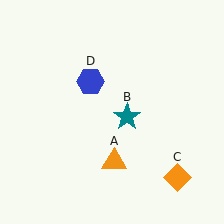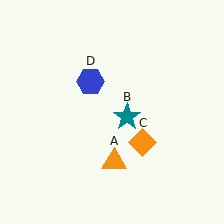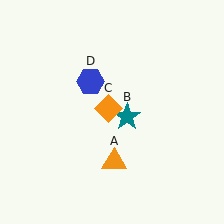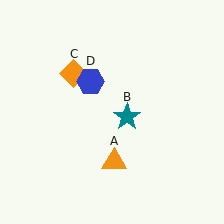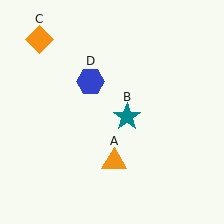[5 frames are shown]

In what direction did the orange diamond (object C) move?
The orange diamond (object C) moved up and to the left.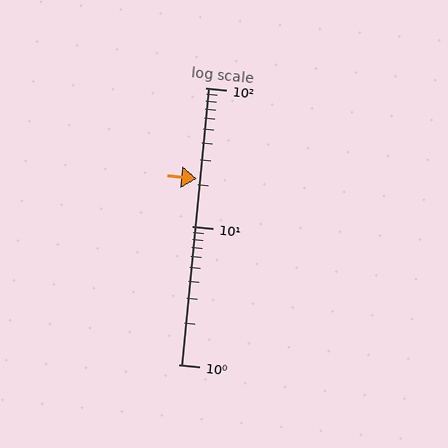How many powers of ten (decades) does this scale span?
The scale spans 2 decades, from 1 to 100.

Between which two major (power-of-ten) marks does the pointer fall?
The pointer is between 10 and 100.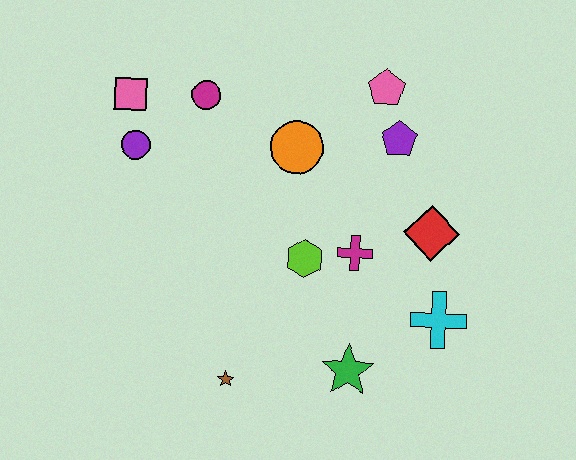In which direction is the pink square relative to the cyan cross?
The pink square is to the left of the cyan cross.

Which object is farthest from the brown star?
The pink pentagon is farthest from the brown star.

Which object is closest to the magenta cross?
The lime hexagon is closest to the magenta cross.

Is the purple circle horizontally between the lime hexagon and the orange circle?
No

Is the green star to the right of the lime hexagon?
Yes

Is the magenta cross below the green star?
No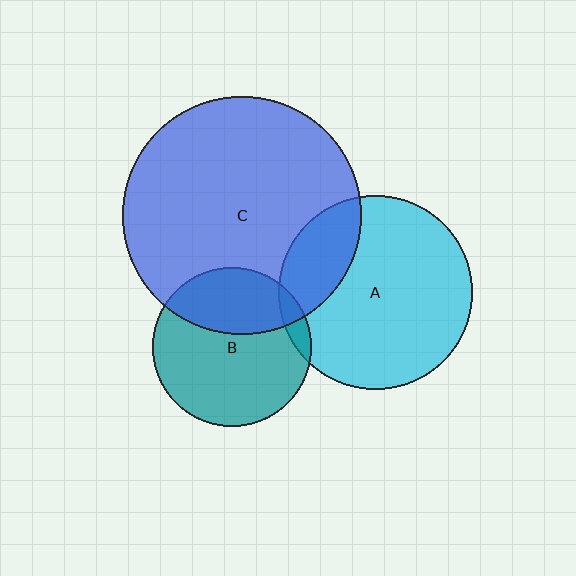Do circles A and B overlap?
Yes.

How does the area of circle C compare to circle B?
Approximately 2.3 times.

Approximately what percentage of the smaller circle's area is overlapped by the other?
Approximately 5%.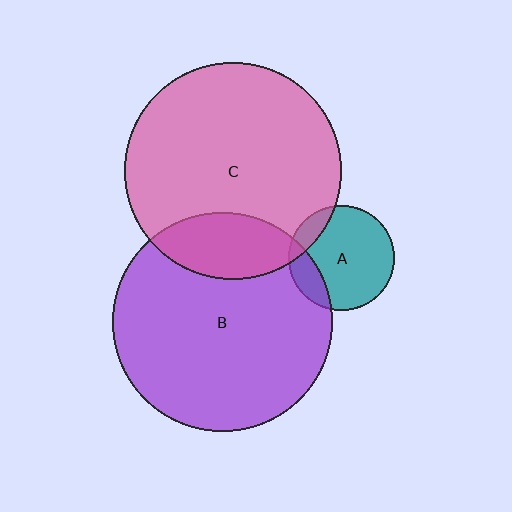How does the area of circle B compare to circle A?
Approximately 4.3 times.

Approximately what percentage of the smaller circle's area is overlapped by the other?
Approximately 15%.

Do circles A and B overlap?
Yes.